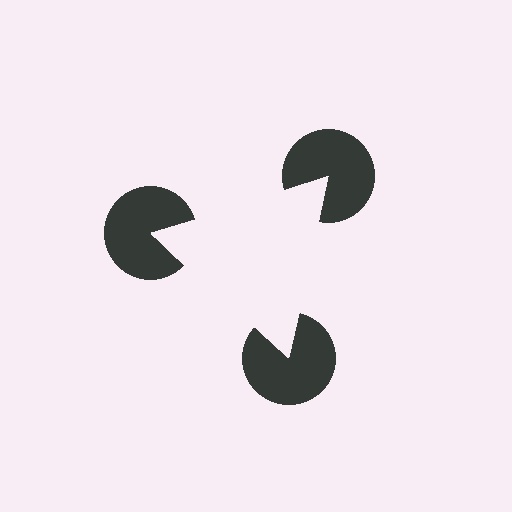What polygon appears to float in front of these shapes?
An illusory triangle — its edges are inferred from the aligned wedge cuts in the pac-man discs, not physically drawn.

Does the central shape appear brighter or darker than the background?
It typically appears slightly brighter than the background, even though no actual brightness change is drawn.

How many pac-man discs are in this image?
There are 3 — one at each vertex of the illusory triangle.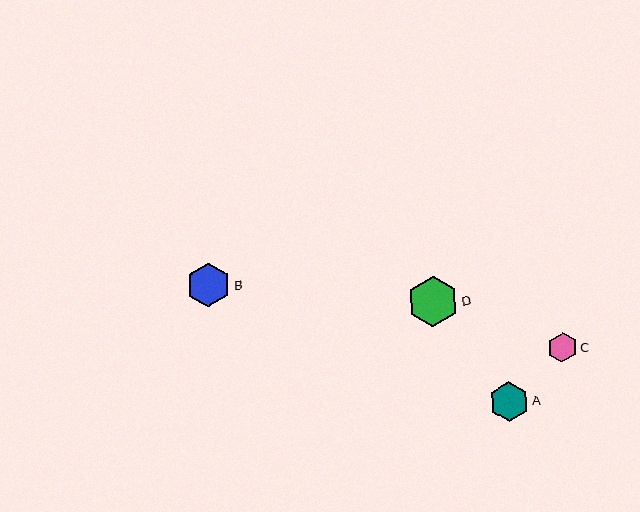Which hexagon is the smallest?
Hexagon C is the smallest with a size of approximately 29 pixels.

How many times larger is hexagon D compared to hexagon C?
Hexagon D is approximately 1.7 times the size of hexagon C.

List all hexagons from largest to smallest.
From largest to smallest: D, B, A, C.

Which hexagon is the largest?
Hexagon D is the largest with a size of approximately 51 pixels.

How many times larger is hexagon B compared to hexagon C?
Hexagon B is approximately 1.5 times the size of hexagon C.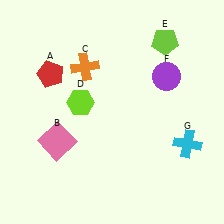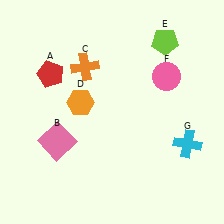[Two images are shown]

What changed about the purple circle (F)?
In Image 1, F is purple. In Image 2, it changed to pink.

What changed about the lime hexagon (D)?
In Image 1, D is lime. In Image 2, it changed to orange.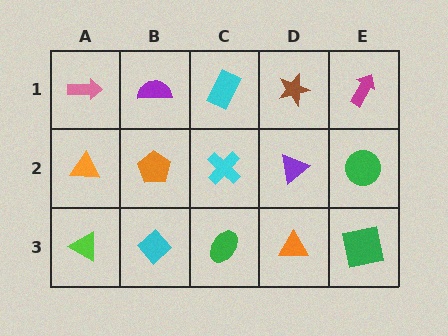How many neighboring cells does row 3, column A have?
2.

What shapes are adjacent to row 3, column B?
An orange pentagon (row 2, column B), a lime triangle (row 3, column A), a green ellipse (row 3, column C).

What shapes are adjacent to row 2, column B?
A purple semicircle (row 1, column B), a cyan diamond (row 3, column B), an orange triangle (row 2, column A), a cyan cross (row 2, column C).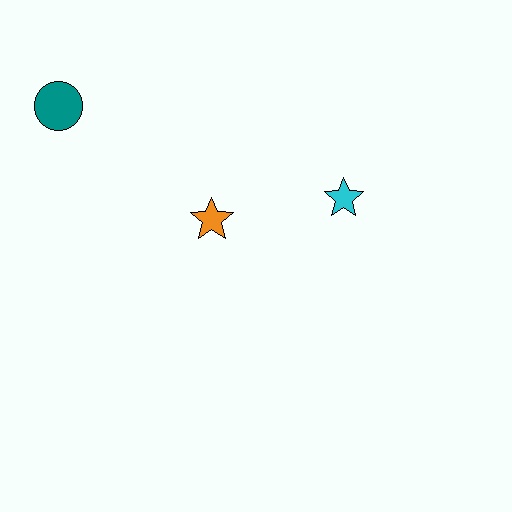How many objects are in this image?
There are 3 objects.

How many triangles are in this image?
There are no triangles.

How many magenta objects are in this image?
There are no magenta objects.